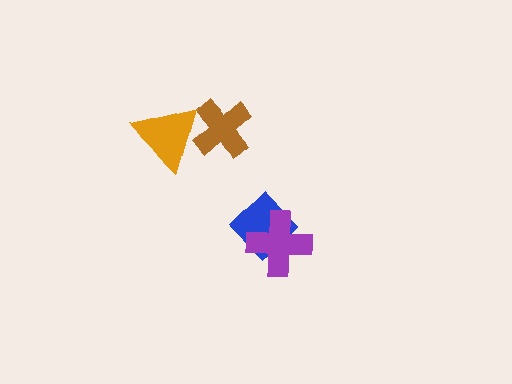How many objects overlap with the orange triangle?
1 object overlaps with the orange triangle.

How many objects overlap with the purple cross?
1 object overlaps with the purple cross.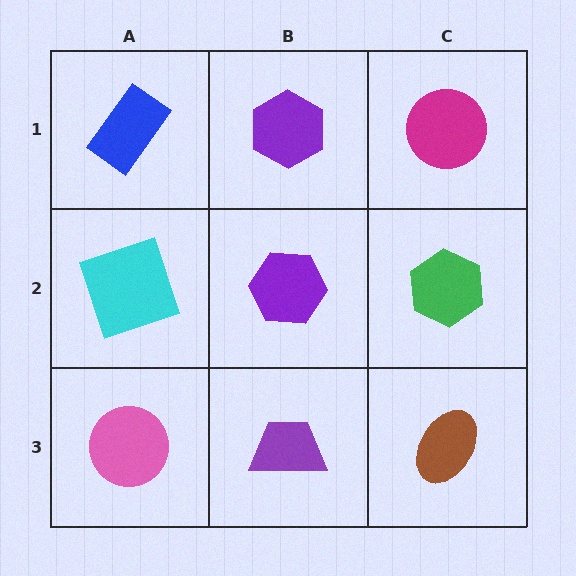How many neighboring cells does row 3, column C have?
2.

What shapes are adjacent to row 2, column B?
A purple hexagon (row 1, column B), a purple trapezoid (row 3, column B), a cyan square (row 2, column A), a green hexagon (row 2, column C).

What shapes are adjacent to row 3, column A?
A cyan square (row 2, column A), a purple trapezoid (row 3, column B).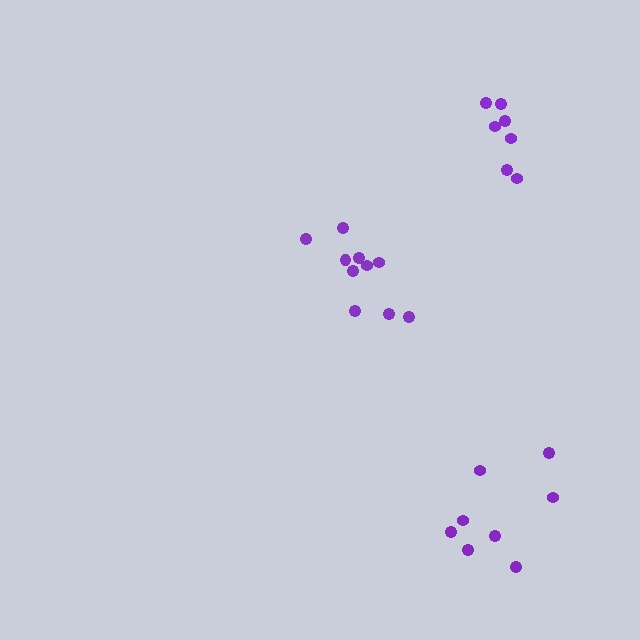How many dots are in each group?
Group 1: 10 dots, Group 2: 8 dots, Group 3: 7 dots (25 total).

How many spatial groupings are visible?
There are 3 spatial groupings.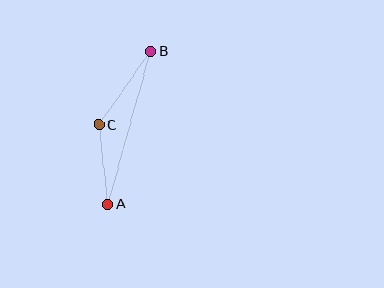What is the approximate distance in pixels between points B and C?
The distance between B and C is approximately 90 pixels.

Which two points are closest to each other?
Points A and C are closest to each other.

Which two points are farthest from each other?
Points A and B are farthest from each other.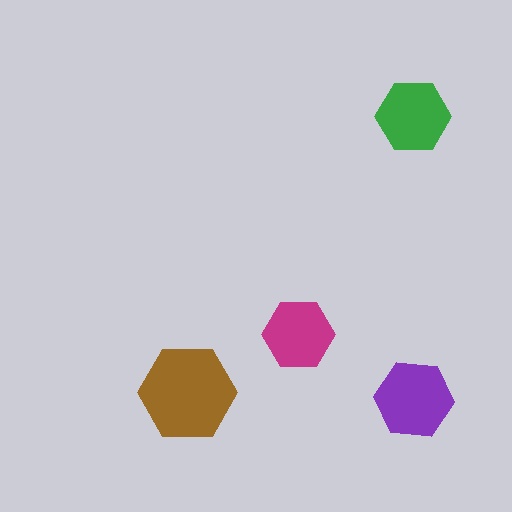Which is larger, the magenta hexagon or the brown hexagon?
The brown one.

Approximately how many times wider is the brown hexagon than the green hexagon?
About 1.5 times wider.